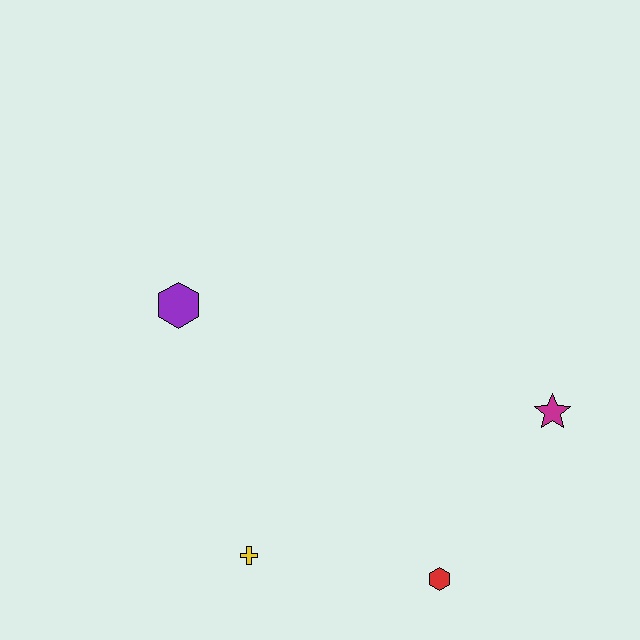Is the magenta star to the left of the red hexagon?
No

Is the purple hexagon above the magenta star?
Yes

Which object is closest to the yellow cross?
The red hexagon is closest to the yellow cross.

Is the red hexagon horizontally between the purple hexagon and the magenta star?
Yes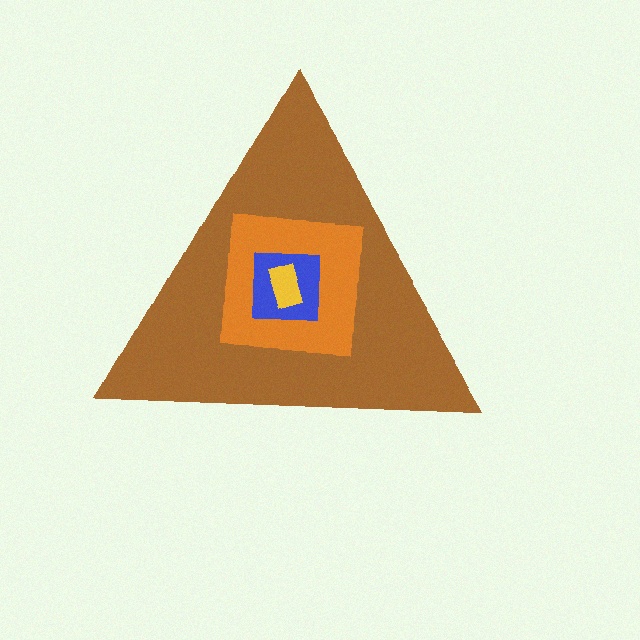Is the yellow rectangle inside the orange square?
Yes.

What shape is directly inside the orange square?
The blue square.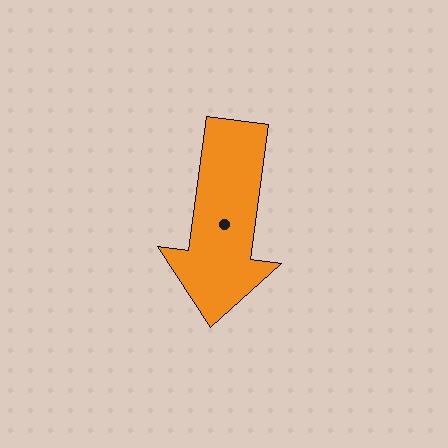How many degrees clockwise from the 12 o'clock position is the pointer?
Approximately 188 degrees.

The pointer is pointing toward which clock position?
Roughly 6 o'clock.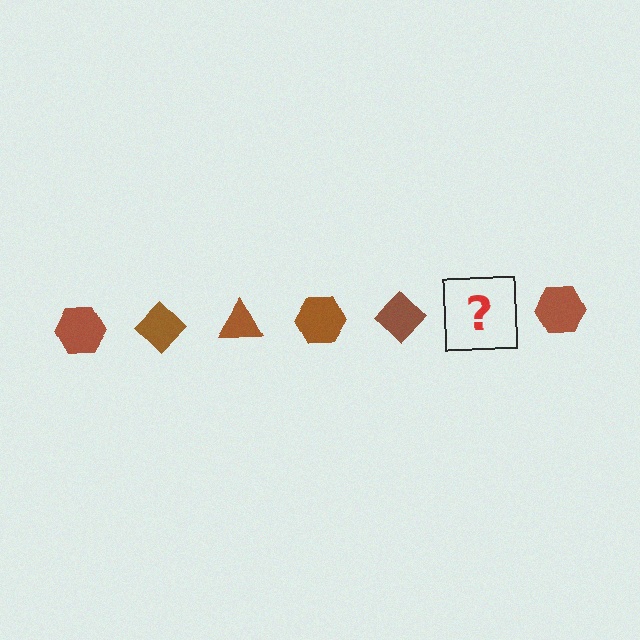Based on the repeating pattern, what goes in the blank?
The blank should be a brown triangle.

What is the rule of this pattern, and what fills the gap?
The rule is that the pattern cycles through hexagon, diamond, triangle shapes in brown. The gap should be filled with a brown triangle.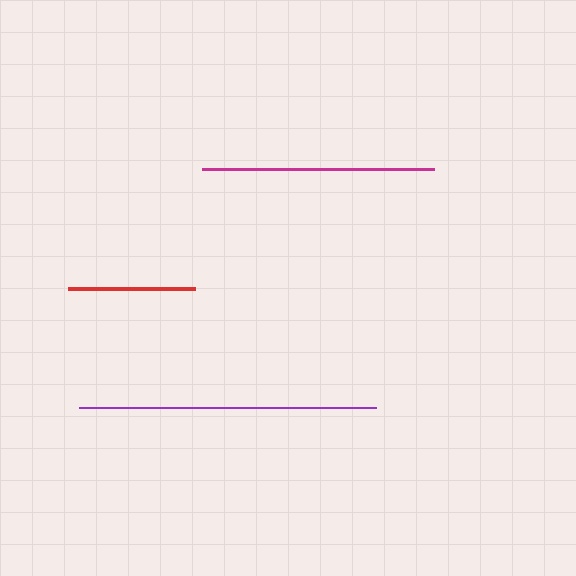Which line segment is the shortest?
The red line is the shortest at approximately 127 pixels.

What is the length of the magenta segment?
The magenta segment is approximately 232 pixels long.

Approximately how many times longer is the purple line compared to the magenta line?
The purple line is approximately 1.3 times the length of the magenta line.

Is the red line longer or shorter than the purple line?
The purple line is longer than the red line.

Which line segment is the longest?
The purple line is the longest at approximately 298 pixels.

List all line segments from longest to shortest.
From longest to shortest: purple, magenta, red.